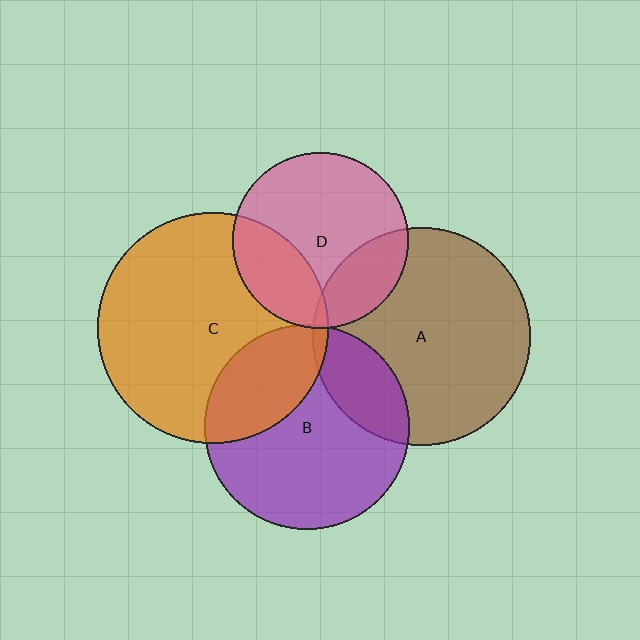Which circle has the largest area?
Circle C (orange).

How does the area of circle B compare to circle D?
Approximately 1.4 times.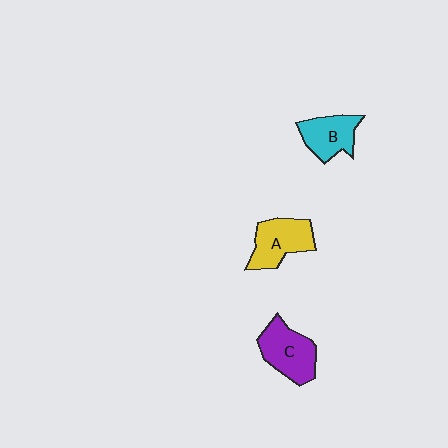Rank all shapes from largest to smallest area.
From largest to smallest: C (purple), A (yellow), B (cyan).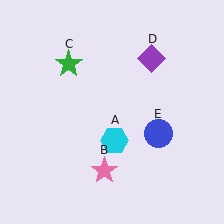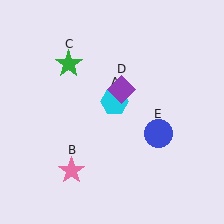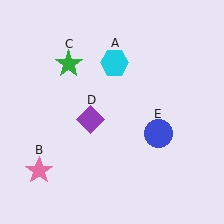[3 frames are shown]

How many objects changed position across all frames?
3 objects changed position: cyan hexagon (object A), pink star (object B), purple diamond (object D).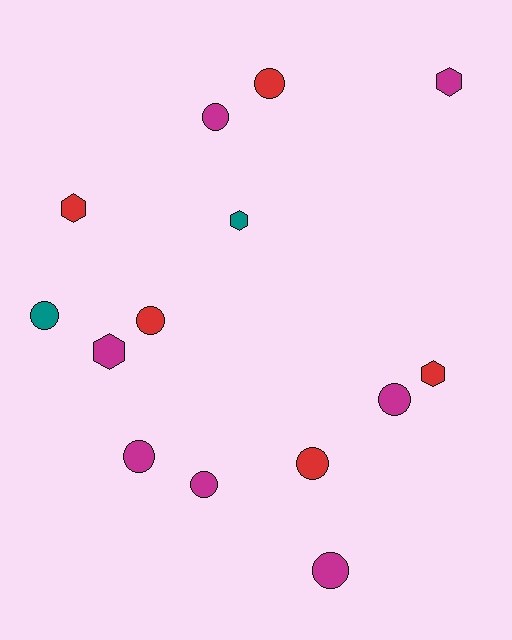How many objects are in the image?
There are 14 objects.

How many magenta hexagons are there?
There are 2 magenta hexagons.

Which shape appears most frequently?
Circle, with 9 objects.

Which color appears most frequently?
Magenta, with 7 objects.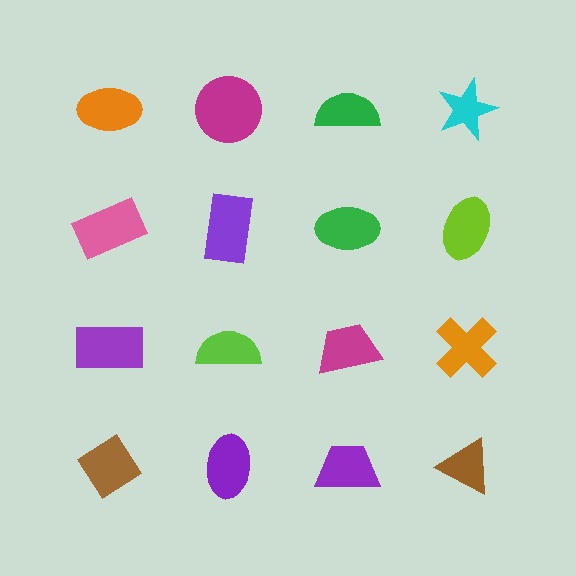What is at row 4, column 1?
A brown diamond.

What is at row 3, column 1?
A purple rectangle.